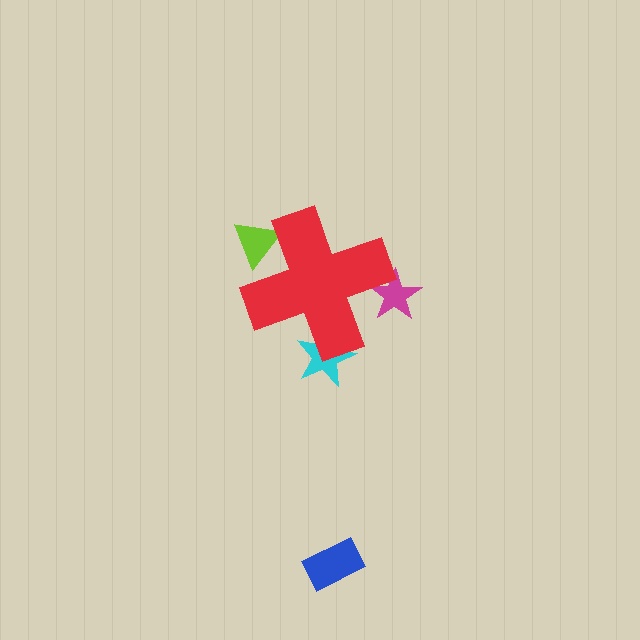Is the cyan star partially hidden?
Yes, the cyan star is partially hidden behind the red cross.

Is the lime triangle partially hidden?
Yes, the lime triangle is partially hidden behind the red cross.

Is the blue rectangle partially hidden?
No, the blue rectangle is fully visible.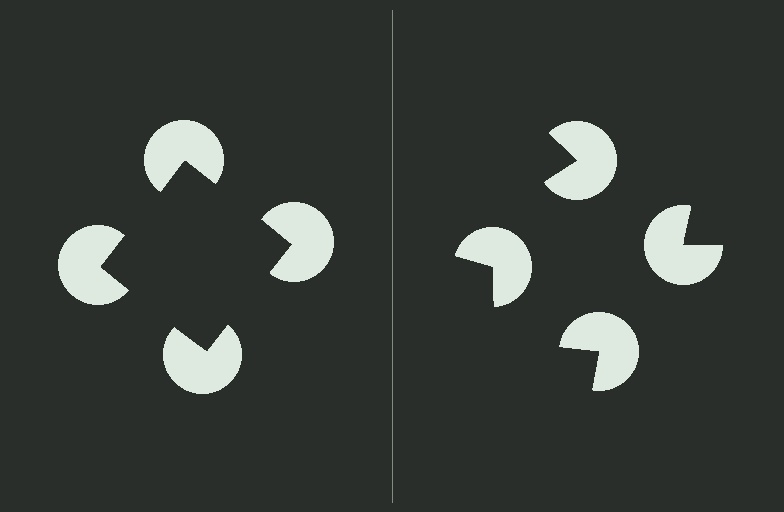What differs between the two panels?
The pac-man discs are positioned identically on both sides; only the wedge orientations differ. On the left they align to a square; on the right they are misaligned.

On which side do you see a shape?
An illusory square appears on the left side. On the right side the wedge cuts are rotated, so no coherent shape forms.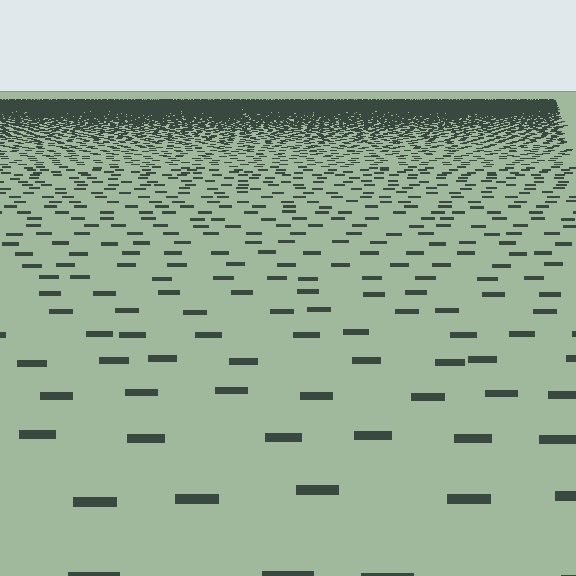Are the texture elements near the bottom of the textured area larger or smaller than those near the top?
Larger. Near the bottom, elements are closer to the viewer and appear at a bigger on-screen size.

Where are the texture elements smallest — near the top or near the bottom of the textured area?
Near the top.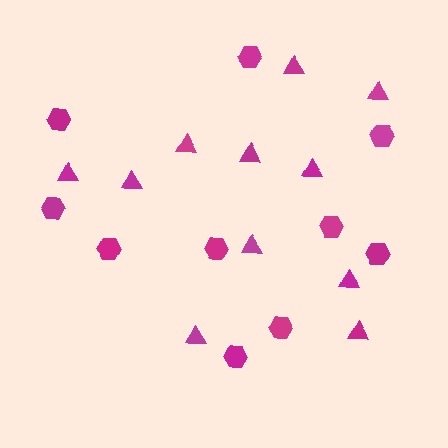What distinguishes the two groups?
There are 2 groups: one group of triangles (11) and one group of hexagons (10).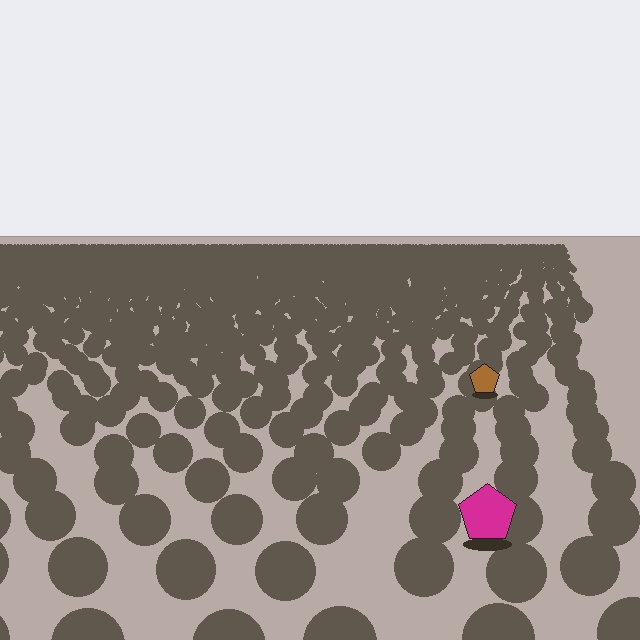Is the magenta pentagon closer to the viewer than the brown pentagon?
Yes. The magenta pentagon is closer — you can tell from the texture gradient: the ground texture is coarser near it.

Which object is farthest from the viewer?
The brown pentagon is farthest from the viewer. It appears smaller and the ground texture around it is denser.